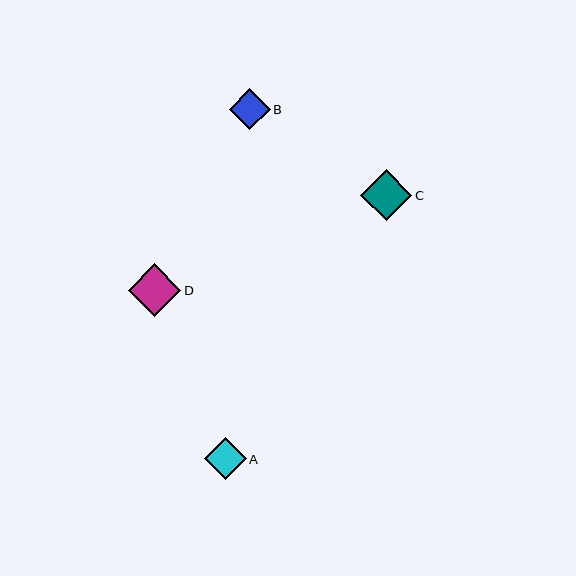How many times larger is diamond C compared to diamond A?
Diamond C is approximately 1.2 times the size of diamond A.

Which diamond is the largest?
Diamond D is the largest with a size of approximately 53 pixels.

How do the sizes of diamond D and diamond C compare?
Diamond D and diamond C are approximately the same size.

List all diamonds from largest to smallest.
From largest to smallest: D, C, A, B.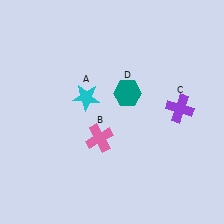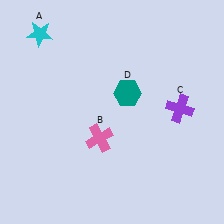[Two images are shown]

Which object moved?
The cyan star (A) moved up.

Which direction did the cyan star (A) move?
The cyan star (A) moved up.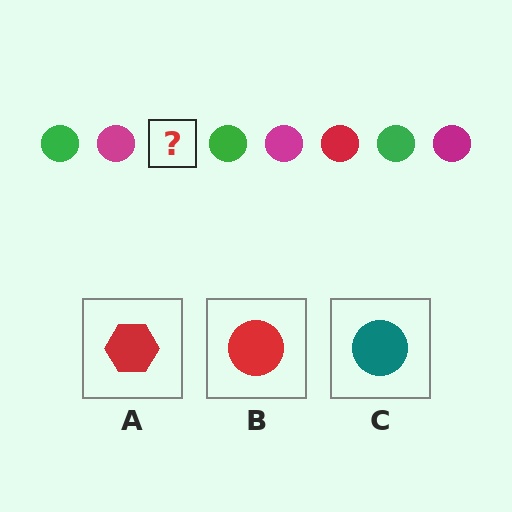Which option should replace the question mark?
Option B.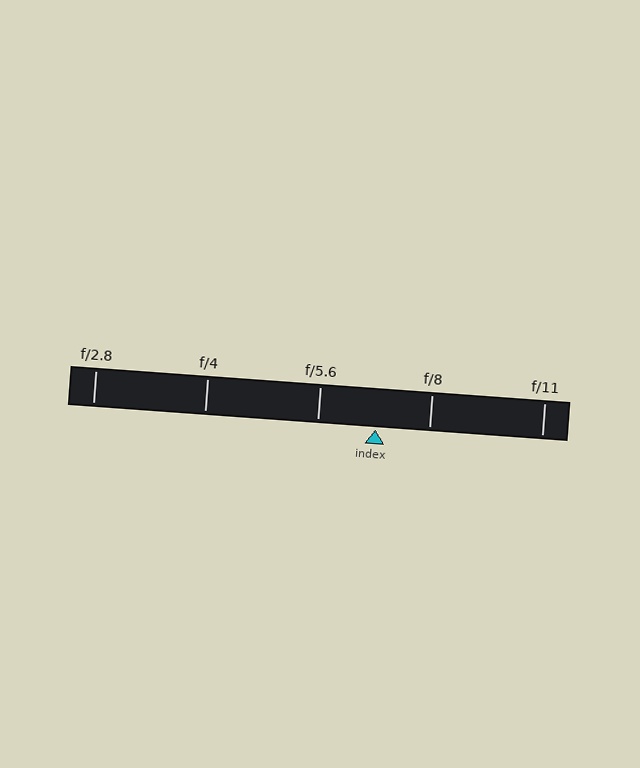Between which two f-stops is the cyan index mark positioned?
The index mark is between f/5.6 and f/8.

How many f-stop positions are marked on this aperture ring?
There are 5 f-stop positions marked.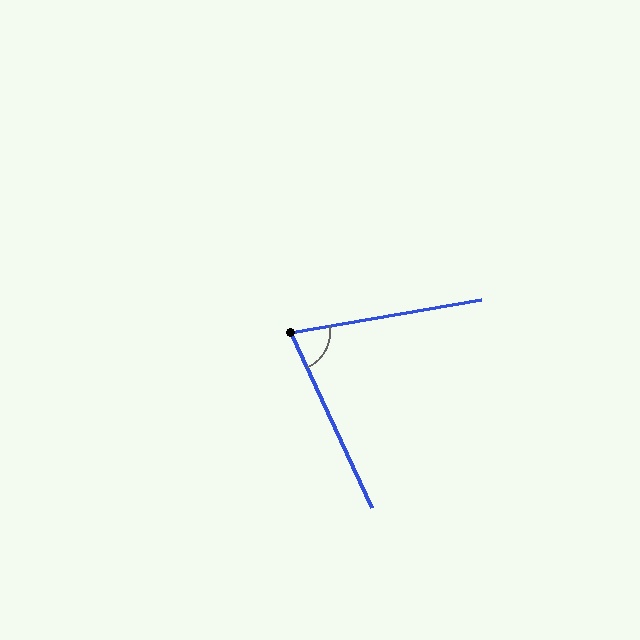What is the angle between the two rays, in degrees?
Approximately 75 degrees.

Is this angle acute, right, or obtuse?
It is acute.